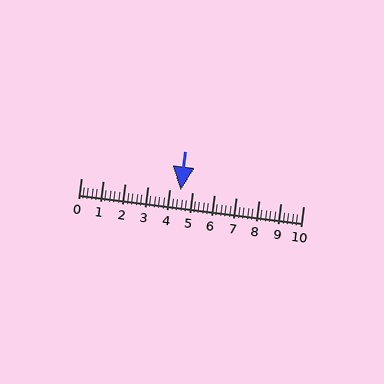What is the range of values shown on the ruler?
The ruler shows values from 0 to 10.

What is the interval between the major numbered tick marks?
The major tick marks are spaced 1 units apart.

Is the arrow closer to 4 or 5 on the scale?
The arrow is closer to 5.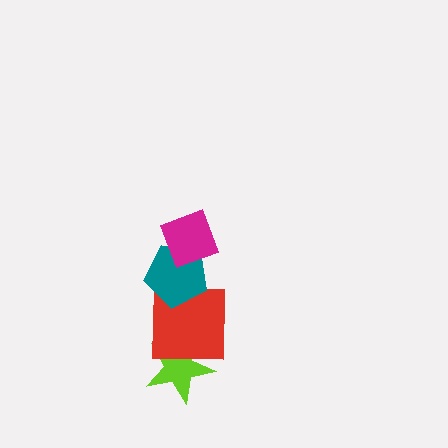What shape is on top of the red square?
The teal pentagon is on top of the red square.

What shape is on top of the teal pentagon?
The magenta diamond is on top of the teal pentagon.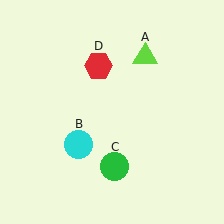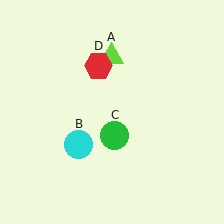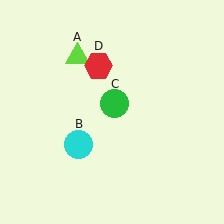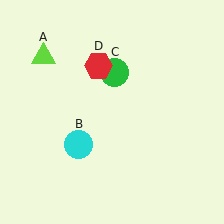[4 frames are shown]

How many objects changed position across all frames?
2 objects changed position: lime triangle (object A), green circle (object C).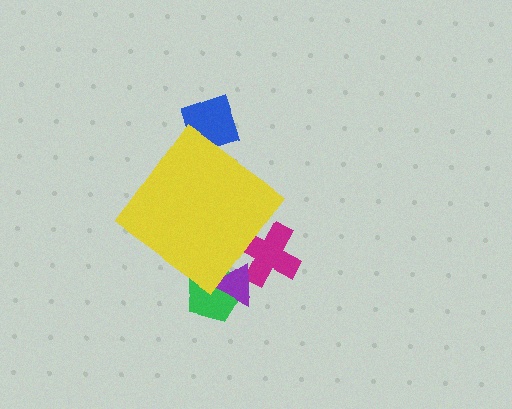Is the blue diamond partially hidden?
Yes, the blue diamond is partially hidden behind the yellow diamond.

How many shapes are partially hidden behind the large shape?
4 shapes are partially hidden.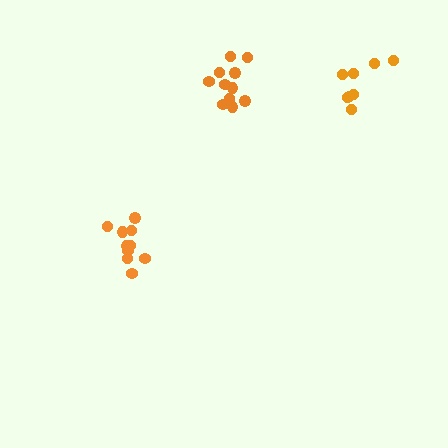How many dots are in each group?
Group 1: 10 dots, Group 2: 8 dots, Group 3: 11 dots (29 total).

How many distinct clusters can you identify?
There are 3 distinct clusters.